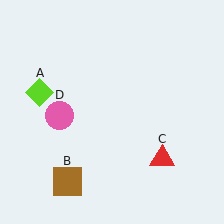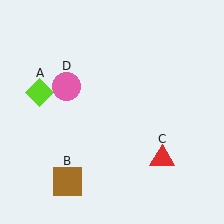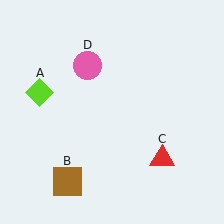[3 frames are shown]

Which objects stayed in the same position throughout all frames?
Lime diamond (object A) and brown square (object B) and red triangle (object C) remained stationary.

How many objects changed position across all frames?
1 object changed position: pink circle (object D).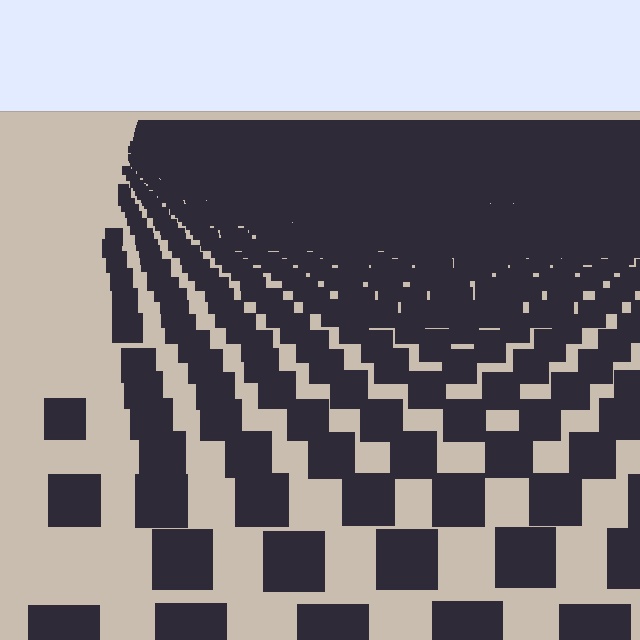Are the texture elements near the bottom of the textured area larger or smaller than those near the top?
Larger. Near the bottom, elements are closer to the viewer and appear at a bigger on-screen size.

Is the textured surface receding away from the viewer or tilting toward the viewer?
The surface is receding away from the viewer. Texture elements get smaller and denser toward the top.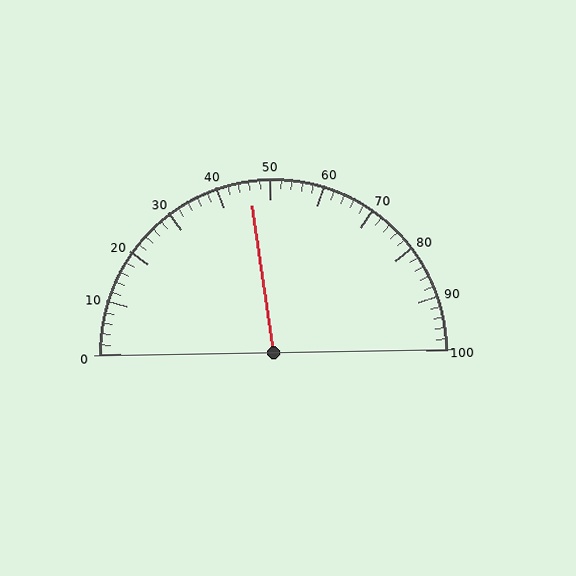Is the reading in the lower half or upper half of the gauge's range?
The reading is in the lower half of the range (0 to 100).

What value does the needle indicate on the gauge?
The needle indicates approximately 46.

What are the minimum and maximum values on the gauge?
The gauge ranges from 0 to 100.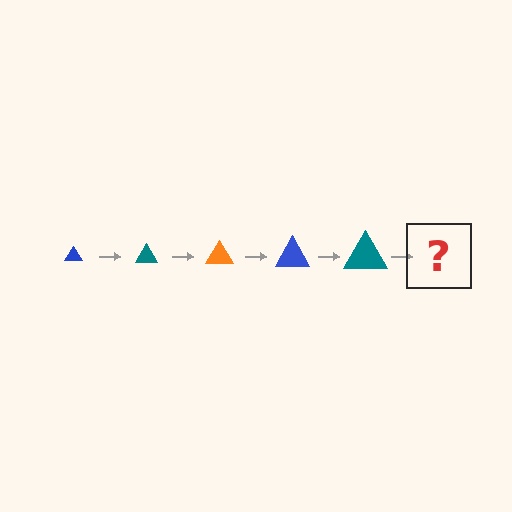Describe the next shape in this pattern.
It should be an orange triangle, larger than the previous one.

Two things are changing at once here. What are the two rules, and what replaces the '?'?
The two rules are that the triangle grows larger each step and the color cycles through blue, teal, and orange. The '?' should be an orange triangle, larger than the previous one.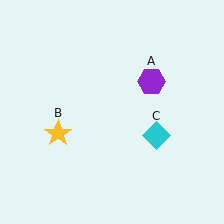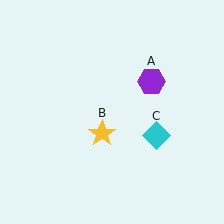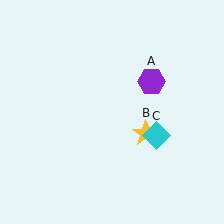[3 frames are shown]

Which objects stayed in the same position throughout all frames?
Purple hexagon (object A) and cyan diamond (object C) remained stationary.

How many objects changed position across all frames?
1 object changed position: yellow star (object B).